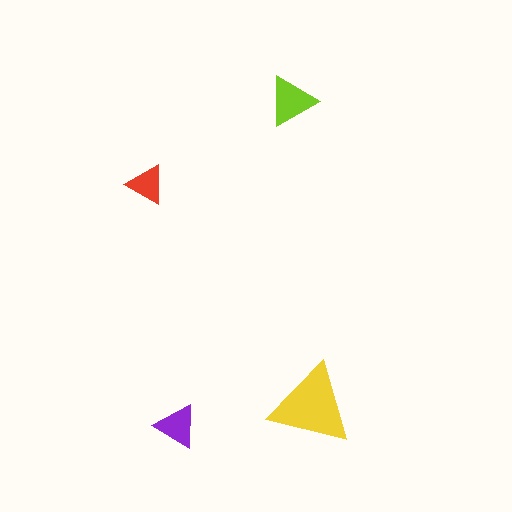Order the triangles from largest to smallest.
the yellow one, the lime one, the purple one, the red one.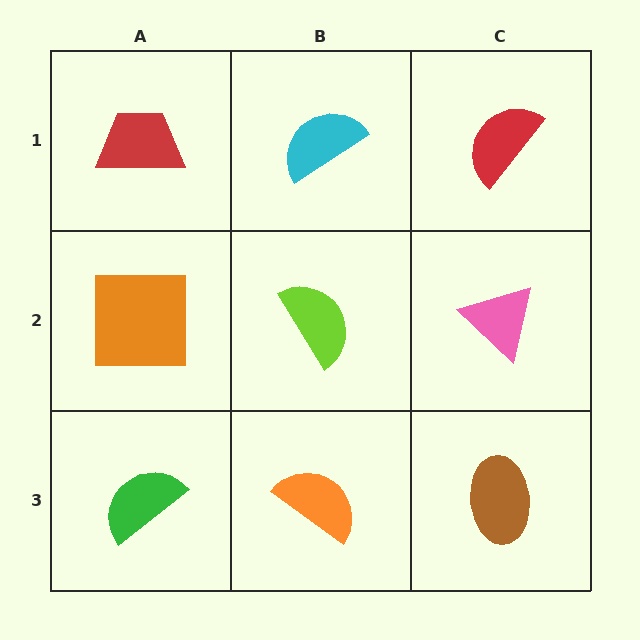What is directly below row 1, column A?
An orange square.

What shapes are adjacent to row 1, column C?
A pink triangle (row 2, column C), a cyan semicircle (row 1, column B).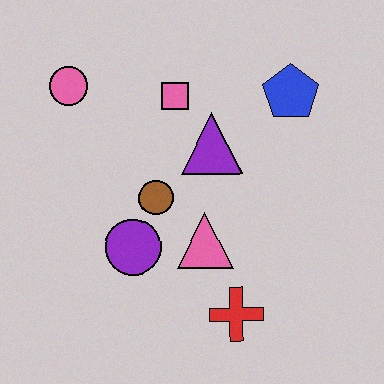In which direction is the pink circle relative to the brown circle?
The pink circle is above the brown circle.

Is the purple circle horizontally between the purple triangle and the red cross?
No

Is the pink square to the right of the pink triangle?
No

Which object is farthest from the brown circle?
The blue pentagon is farthest from the brown circle.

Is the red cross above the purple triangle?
No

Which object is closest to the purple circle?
The brown circle is closest to the purple circle.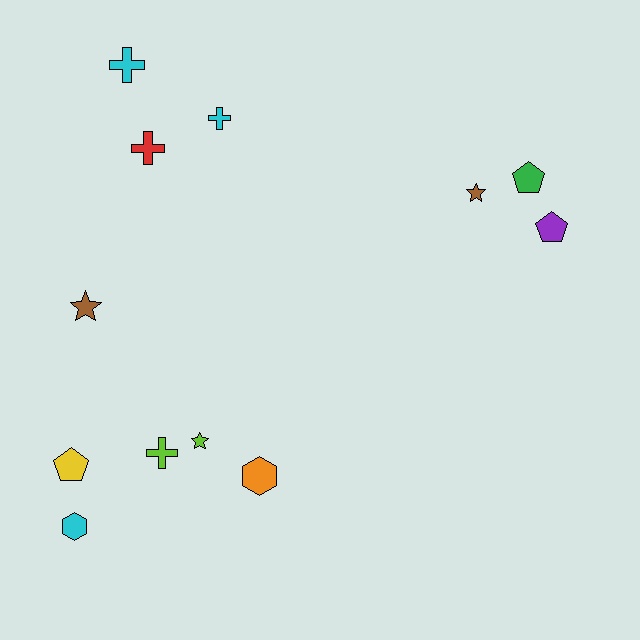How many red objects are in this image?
There is 1 red object.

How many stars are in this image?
There are 3 stars.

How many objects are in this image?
There are 12 objects.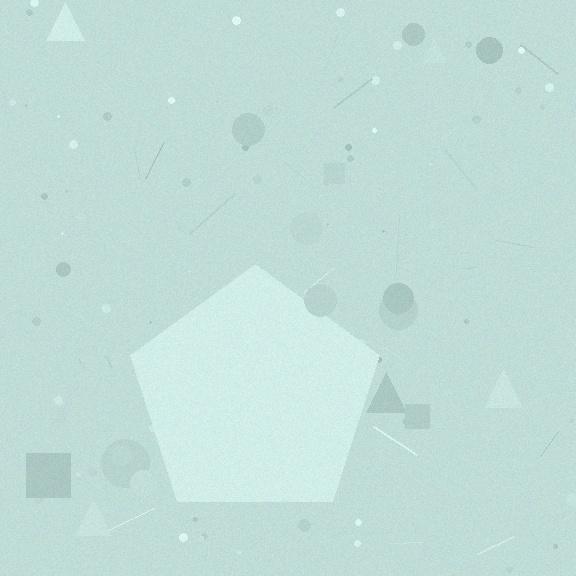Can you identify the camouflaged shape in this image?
The camouflaged shape is a pentagon.